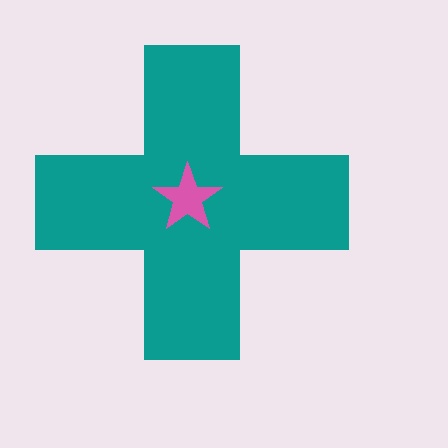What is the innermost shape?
The pink star.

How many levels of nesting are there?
2.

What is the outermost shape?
The teal cross.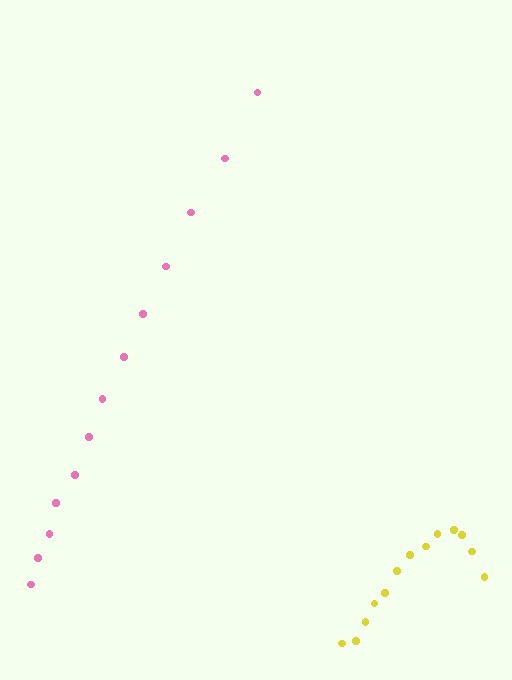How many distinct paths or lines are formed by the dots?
There are 2 distinct paths.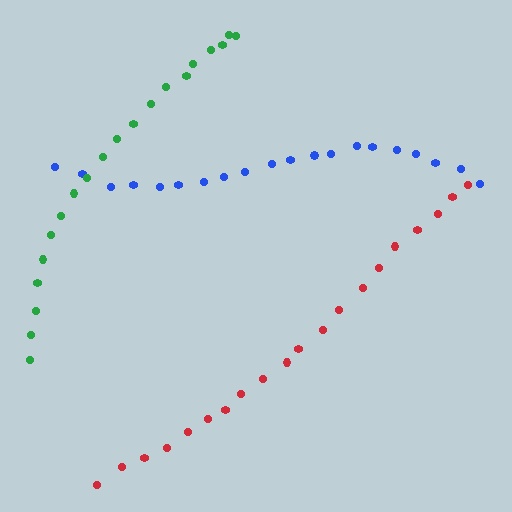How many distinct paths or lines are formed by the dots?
There are 3 distinct paths.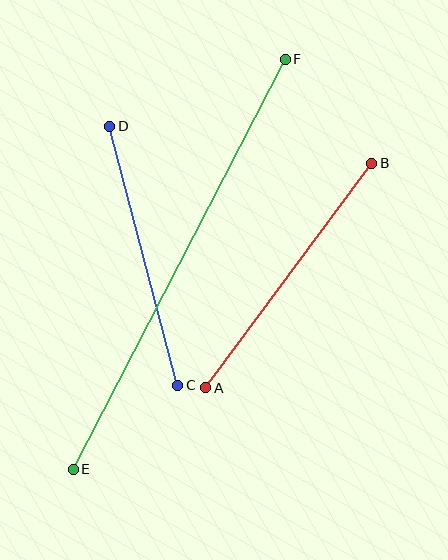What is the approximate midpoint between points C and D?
The midpoint is at approximately (144, 256) pixels.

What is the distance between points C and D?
The distance is approximately 268 pixels.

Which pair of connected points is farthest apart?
Points E and F are farthest apart.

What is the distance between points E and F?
The distance is approximately 462 pixels.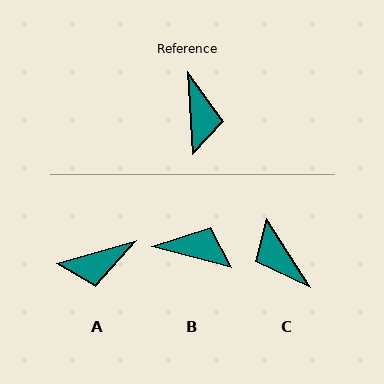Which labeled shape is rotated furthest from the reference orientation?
C, about 151 degrees away.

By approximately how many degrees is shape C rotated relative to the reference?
Approximately 151 degrees clockwise.